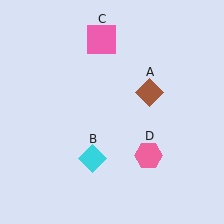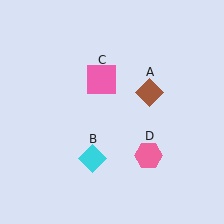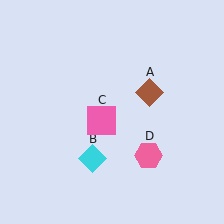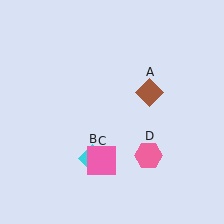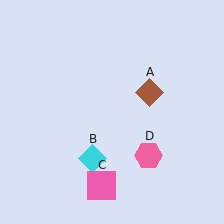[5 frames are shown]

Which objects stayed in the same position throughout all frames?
Brown diamond (object A) and cyan diamond (object B) and pink hexagon (object D) remained stationary.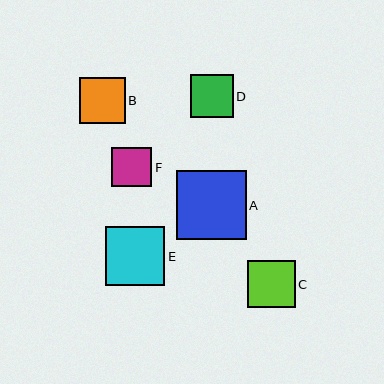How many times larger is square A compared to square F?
Square A is approximately 1.7 times the size of square F.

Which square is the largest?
Square A is the largest with a size of approximately 70 pixels.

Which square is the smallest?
Square F is the smallest with a size of approximately 40 pixels.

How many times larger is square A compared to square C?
Square A is approximately 1.5 times the size of square C.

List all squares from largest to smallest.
From largest to smallest: A, E, C, B, D, F.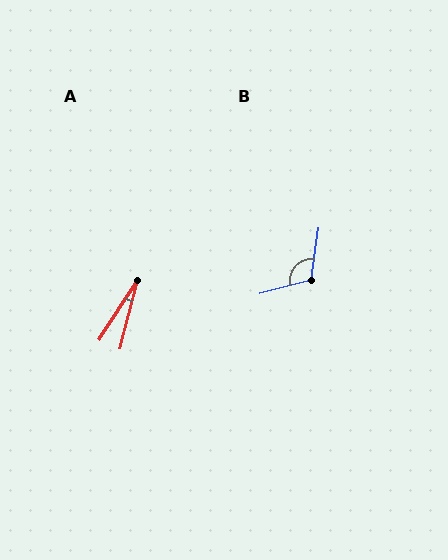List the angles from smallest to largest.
A (19°), B (113°).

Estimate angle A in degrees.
Approximately 19 degrees.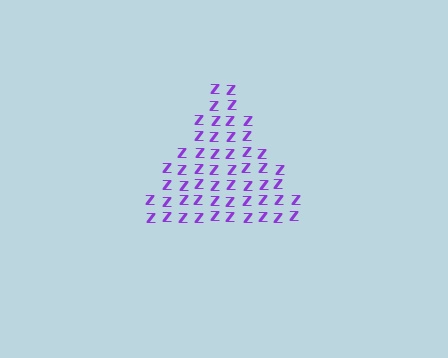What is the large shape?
The large shape is a triangle.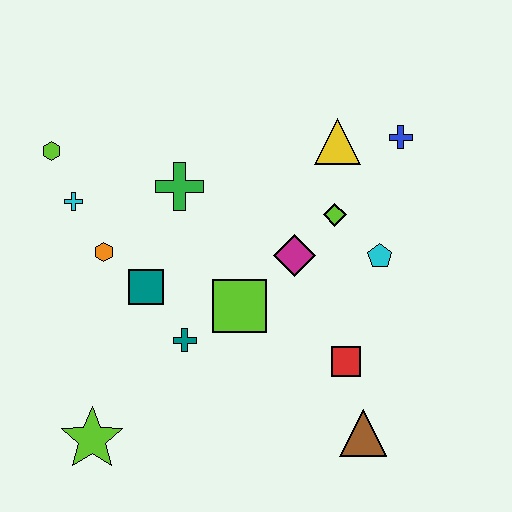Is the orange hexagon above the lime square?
Yes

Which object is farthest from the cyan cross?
The brown triangle is farthest from the cyan cross.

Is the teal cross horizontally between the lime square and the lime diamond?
No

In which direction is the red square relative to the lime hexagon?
The red square is to the right of the lime hexagon.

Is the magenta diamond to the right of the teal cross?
Yes